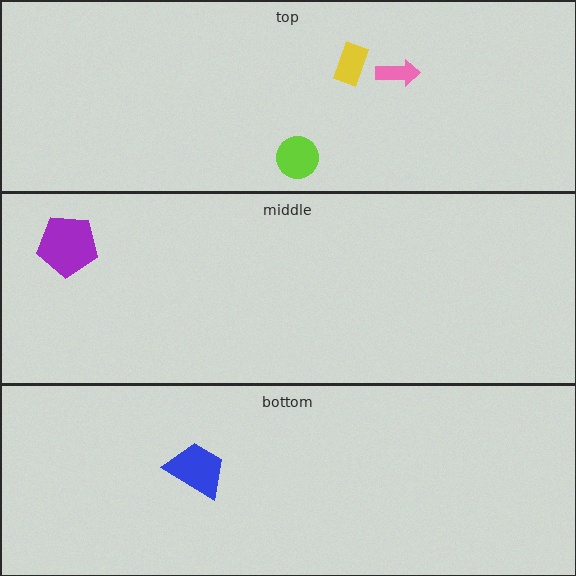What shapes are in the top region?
The pink arrow, the yellow rectangle, the lime circle.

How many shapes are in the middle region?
1.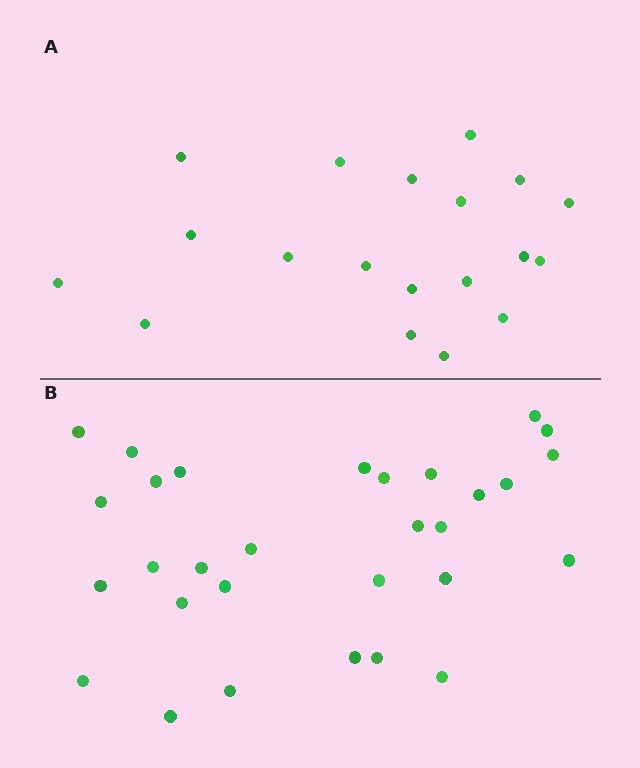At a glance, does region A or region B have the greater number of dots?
Region B (the bottom region) has more dots.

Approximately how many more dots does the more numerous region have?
Region B has roughly 12 or so more dots than region A.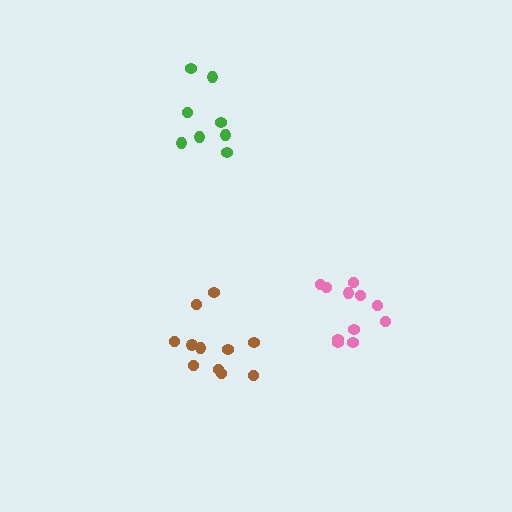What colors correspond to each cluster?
The clusters are colored: pink, green, brown.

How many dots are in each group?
Group 1: 11 dots, Group 2: 8 dots, Group 3: 11 dots (30 total).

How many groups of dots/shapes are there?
There are 3 groups.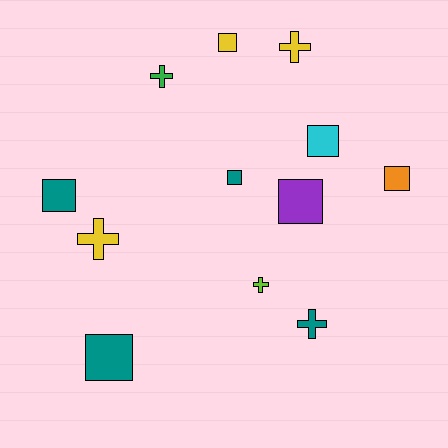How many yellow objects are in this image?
There are 3 yellow objects.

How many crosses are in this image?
There are 5 crosses.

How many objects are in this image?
There are 12 objects.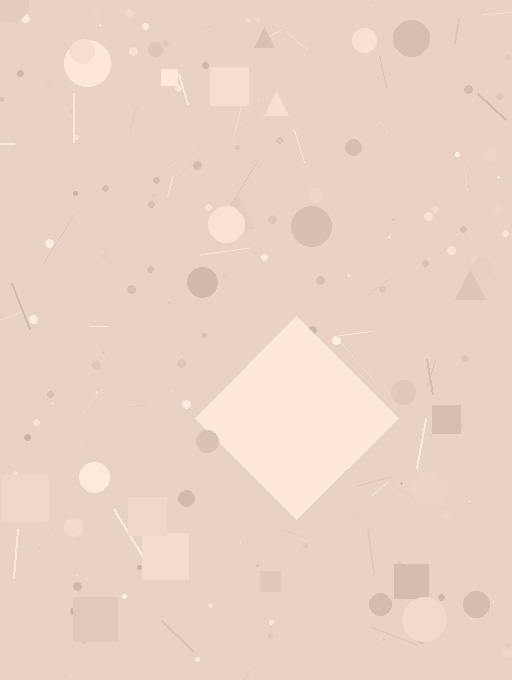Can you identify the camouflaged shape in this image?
The camouflaged shape is a diamond.